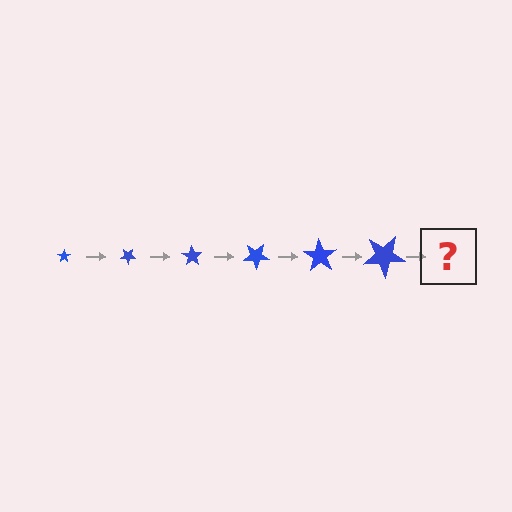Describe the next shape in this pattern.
It should be a star, larger than the previous one and rotated 210 degrees from the start.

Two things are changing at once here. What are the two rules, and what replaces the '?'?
The two rules are that the star grows larger each step and it rotates 35 degrees each step. The '?' should be a star, larger than the previous one and rotated 210 degrees from the start.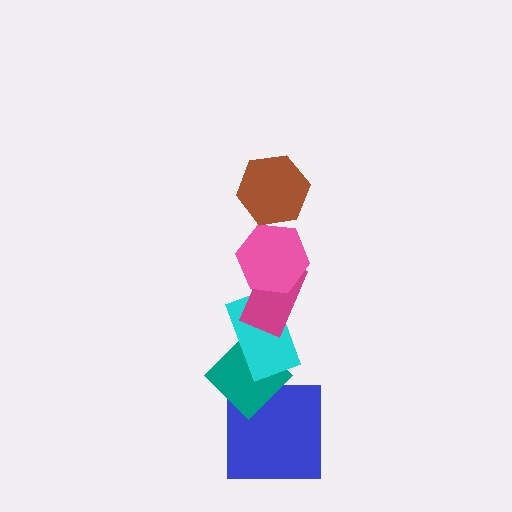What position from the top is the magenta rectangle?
The magenta rectangle is 3rd from the top.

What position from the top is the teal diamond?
The teal diamond is 5th from the top.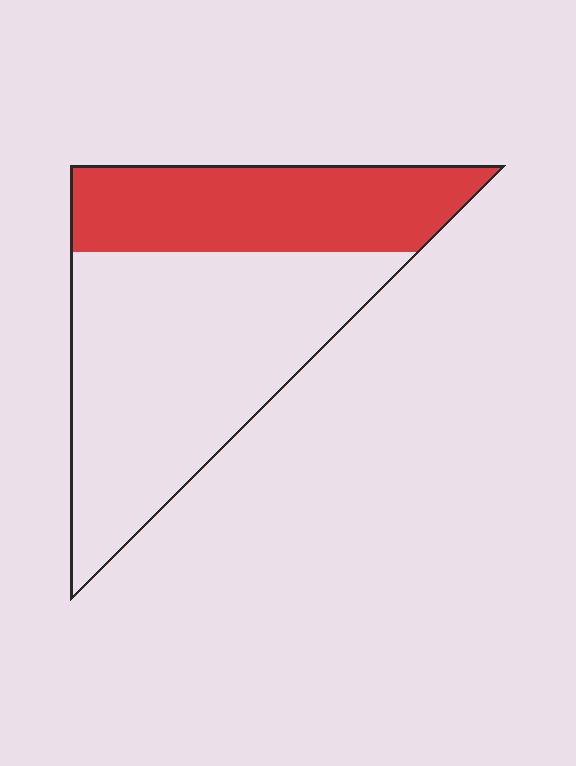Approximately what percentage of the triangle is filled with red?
Approximately 35%.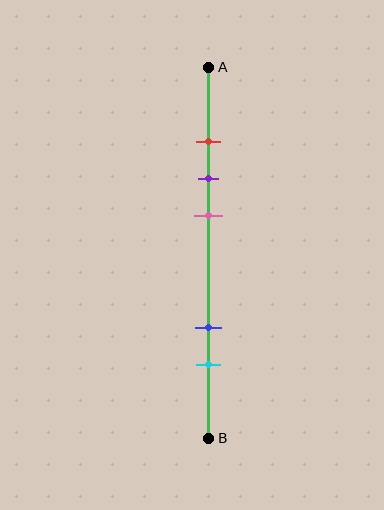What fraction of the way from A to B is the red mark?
The red mark is approximately 20% (0.2) of the way from A to B.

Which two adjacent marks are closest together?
The red and purple marks are the closest adjacent pair.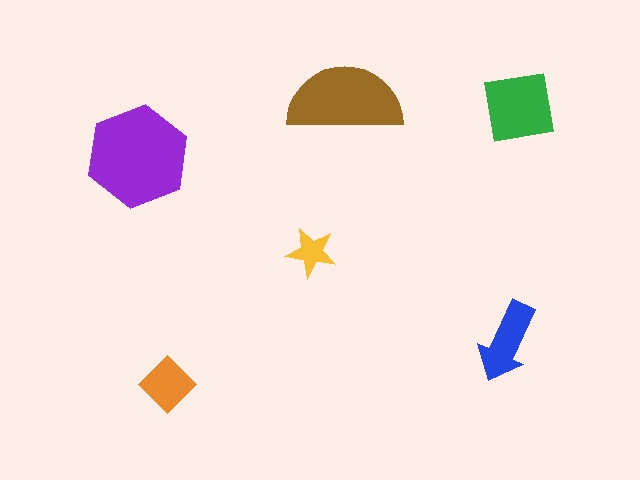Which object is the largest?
The purple hexagon.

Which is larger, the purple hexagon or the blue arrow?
The purple hexagon.